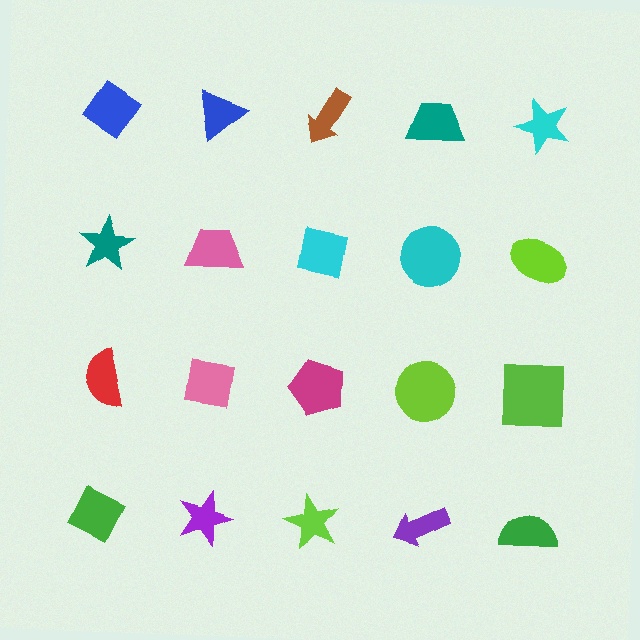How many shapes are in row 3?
5 shapes.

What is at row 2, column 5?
A lime ellipse.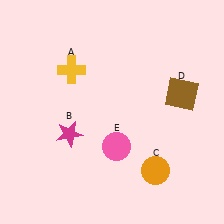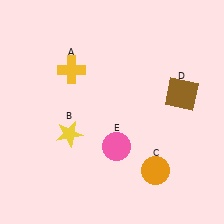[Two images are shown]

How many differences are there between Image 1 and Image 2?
There is 1 difference between the two images.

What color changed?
The star (B) changed from magenta in Image 1 to yellow in Image 2.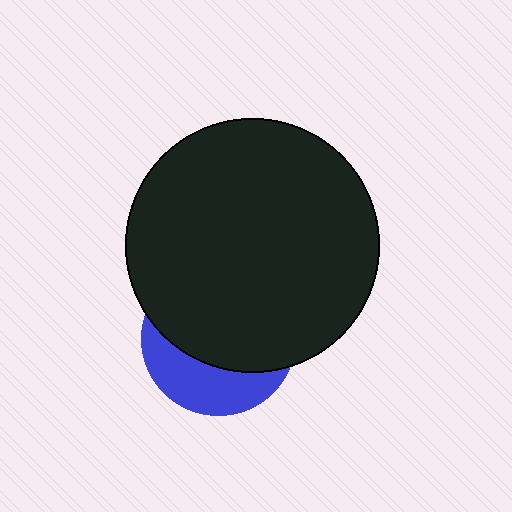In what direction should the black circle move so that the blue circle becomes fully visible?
The black circle should move up. That is the shortest direction to clear the overlap and leave the blue circle fully visible.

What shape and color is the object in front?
The object in front is a black circle.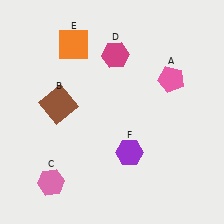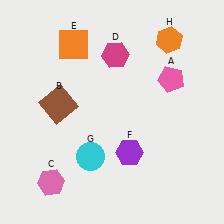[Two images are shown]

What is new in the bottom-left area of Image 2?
A cyan circle (G) was added in the bottom-left area of Image 2.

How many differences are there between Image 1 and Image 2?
There are 2 differences between the two images.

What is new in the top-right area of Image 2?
An orange hexagon (H) was added in the top-right area of Image 2.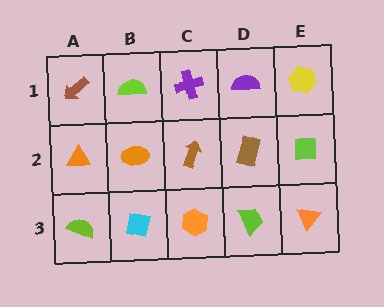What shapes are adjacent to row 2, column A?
A brown arrow (row 1, column A), a lime semicircle (row 3, column A), an orange ellipse (row 2, column B).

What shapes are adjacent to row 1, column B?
An orange ellipse (row 2, column B), a brown arrow (row 1, column A), a purple cross (row 1, column C).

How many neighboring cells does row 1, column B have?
3.